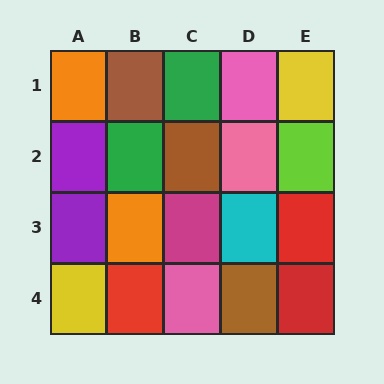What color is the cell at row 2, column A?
Purple.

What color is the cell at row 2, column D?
Pink.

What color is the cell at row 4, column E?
Red.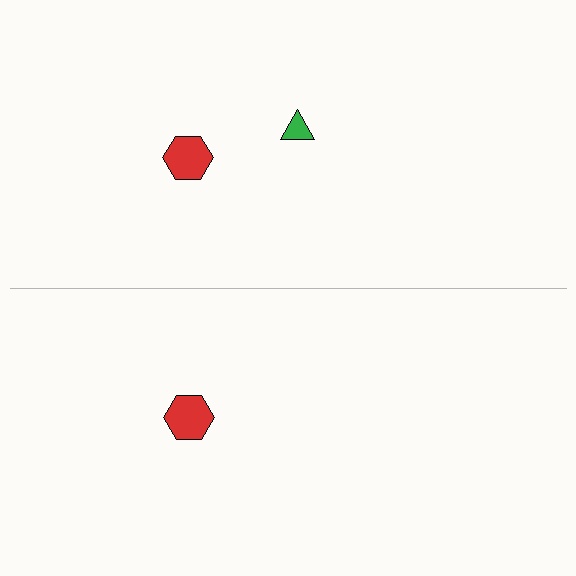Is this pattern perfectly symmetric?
No, the pattern is not perfectly symmetric. A green triangle is missing from the bottom side.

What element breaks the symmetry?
A green triangle is missing from the bottom side.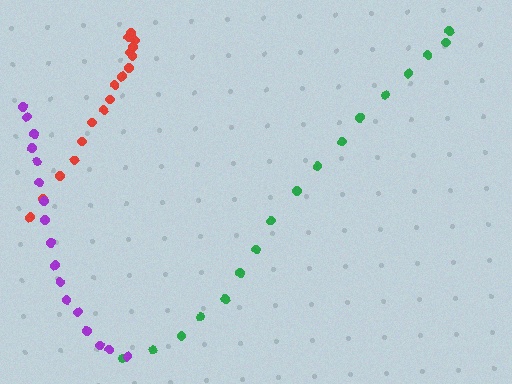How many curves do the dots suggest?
There are 3 distinct paths.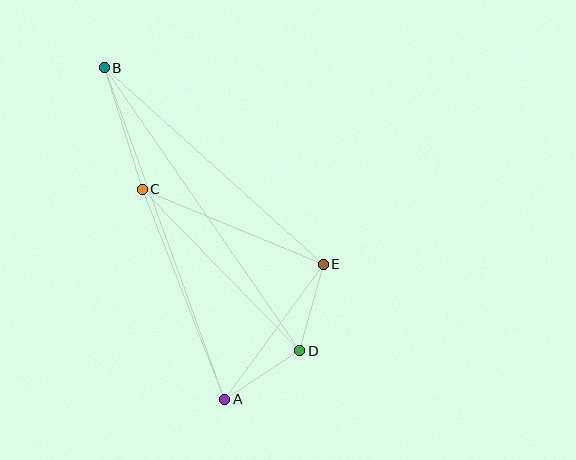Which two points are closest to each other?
Points A and D are closest to each other.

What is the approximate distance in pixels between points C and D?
The distance between C and D is approximately 226 pixels.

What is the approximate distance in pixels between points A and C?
The distance between A and C is approximately 226 pixels.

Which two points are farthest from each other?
Points A and B are farthest from each other.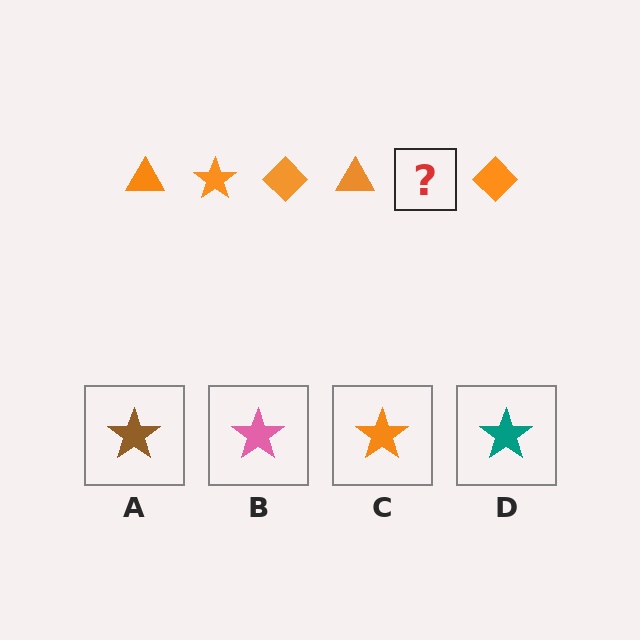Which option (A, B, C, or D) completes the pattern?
C.